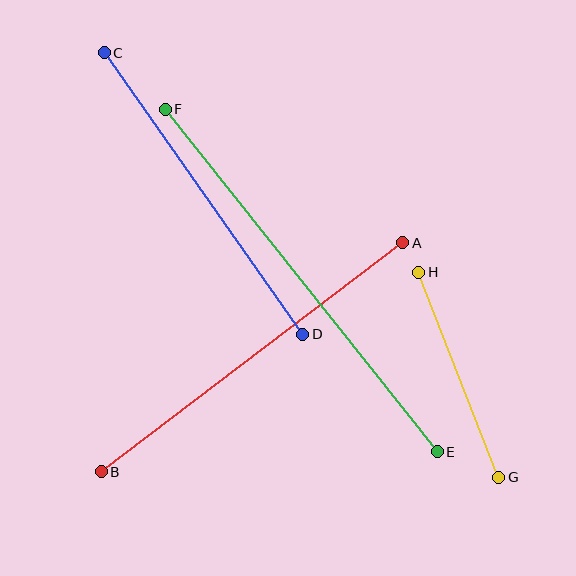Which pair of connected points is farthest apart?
Points E and F are farthest apart.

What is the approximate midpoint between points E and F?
The midpoint is at approximately (301, 280) pixels.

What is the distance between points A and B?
The distance is approximately 379 pixels.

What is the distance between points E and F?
The distance is approximately 438 pixels.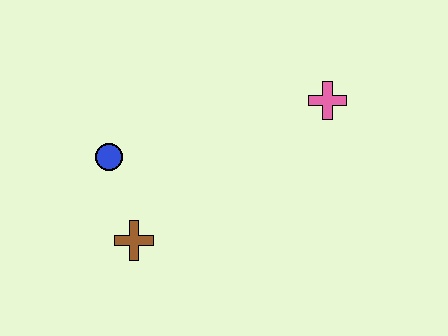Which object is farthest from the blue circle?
The pink cross is farthest from the blue circle.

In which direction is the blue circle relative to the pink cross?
The blue circle is to the left of the pink cross.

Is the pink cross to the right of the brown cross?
Yes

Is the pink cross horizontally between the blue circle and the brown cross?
No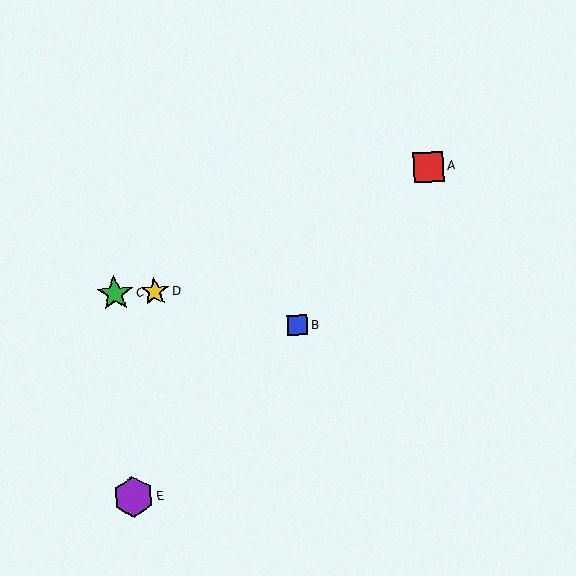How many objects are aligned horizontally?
2 objects (C, D) are aligned horizontally.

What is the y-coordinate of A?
Object A is at y≈167.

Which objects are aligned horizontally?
Objects C, D are aligned horizontally.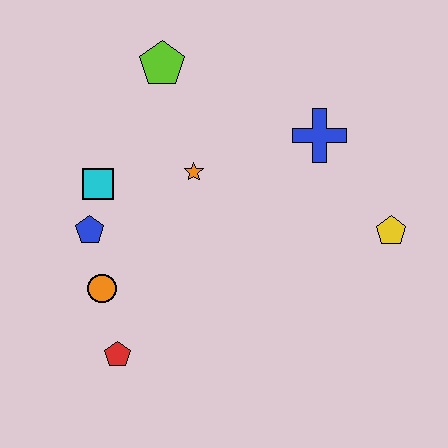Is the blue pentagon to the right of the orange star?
No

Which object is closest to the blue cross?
The yellow pentagon is closest to the blue cross.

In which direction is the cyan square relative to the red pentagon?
The cyan square is above the red pentagon.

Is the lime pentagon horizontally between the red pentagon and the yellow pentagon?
Yes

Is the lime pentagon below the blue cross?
No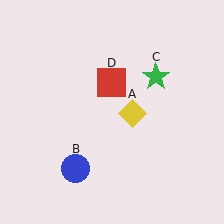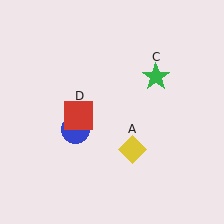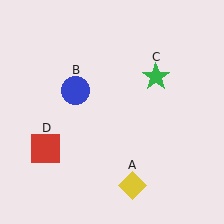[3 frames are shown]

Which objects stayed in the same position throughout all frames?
Green star (object C) remained stationary.